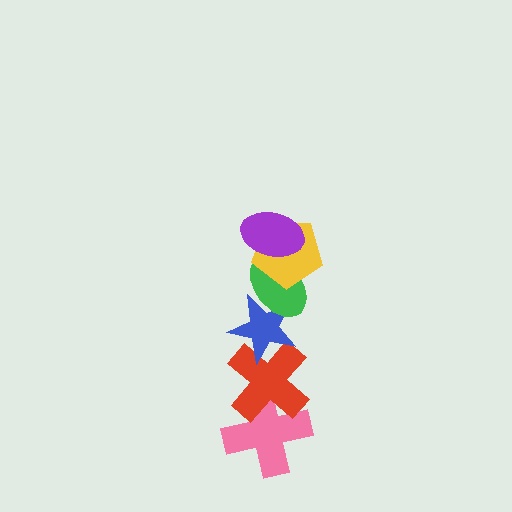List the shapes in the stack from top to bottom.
From top to bottom: the purple ellipse, the yellow pentagon, the green ellipse, the blue star, the red cross, the pink cross.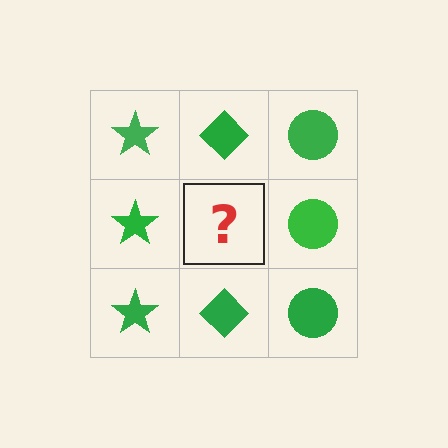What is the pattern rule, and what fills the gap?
The rule is that each column has a consistent shape. The gap should be filled with a green diamond.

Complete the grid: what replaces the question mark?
The question mark should be replaced with a green diamond.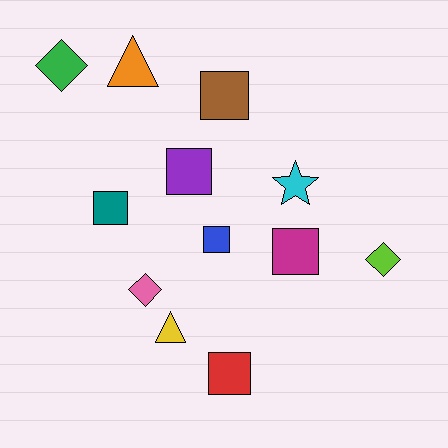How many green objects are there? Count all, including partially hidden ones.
There is 1 green object.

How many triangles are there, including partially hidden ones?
There are 2 triangles.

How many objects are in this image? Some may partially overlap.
There are 12 objects.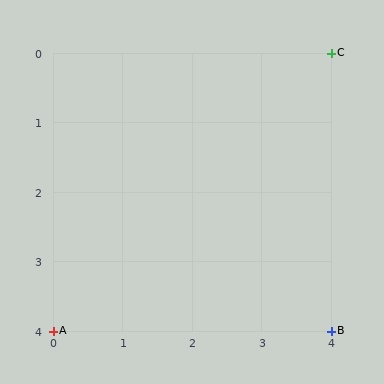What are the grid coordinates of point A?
Point A is at grid coordinates (0, 4).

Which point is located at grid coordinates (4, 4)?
Point B is at (4, 4).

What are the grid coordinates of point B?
Point B is at grid coordinates (4, 4).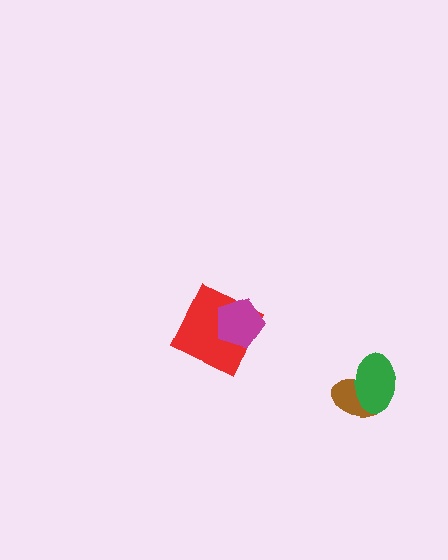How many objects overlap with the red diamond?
1 object overlaps with the red diamond.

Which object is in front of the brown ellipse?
The green ellipse is in front of the brown ellipse.